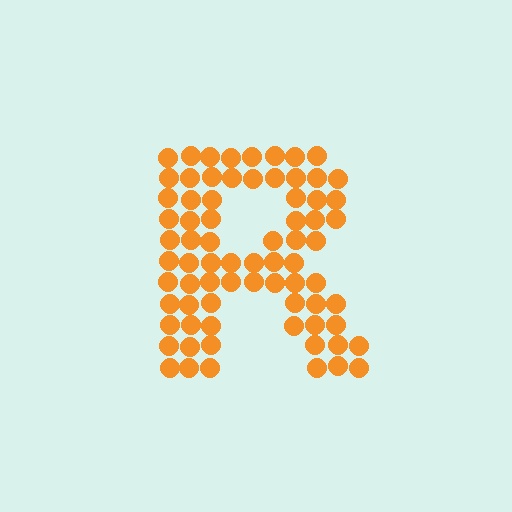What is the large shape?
The large shape is the letter R.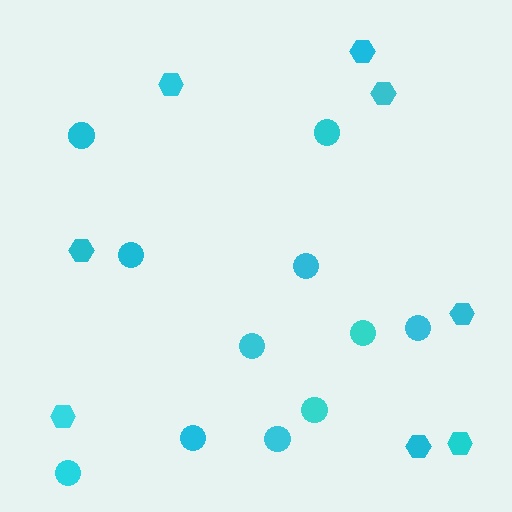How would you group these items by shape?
There are 2 groups: one group of circles (11) and one group of hexagons (8).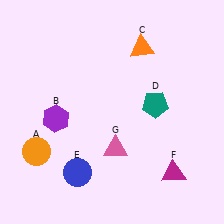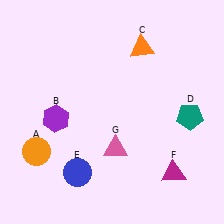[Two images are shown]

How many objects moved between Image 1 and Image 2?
1 object moved between the two images.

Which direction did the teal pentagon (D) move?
The teal pentagon (D) moved right.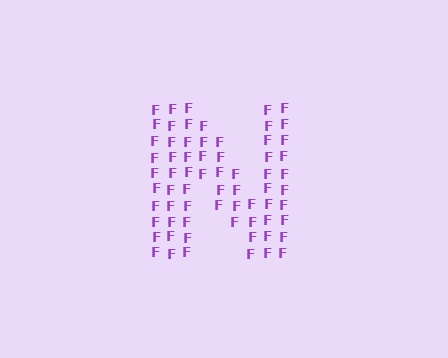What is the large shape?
The large shape is the letter N.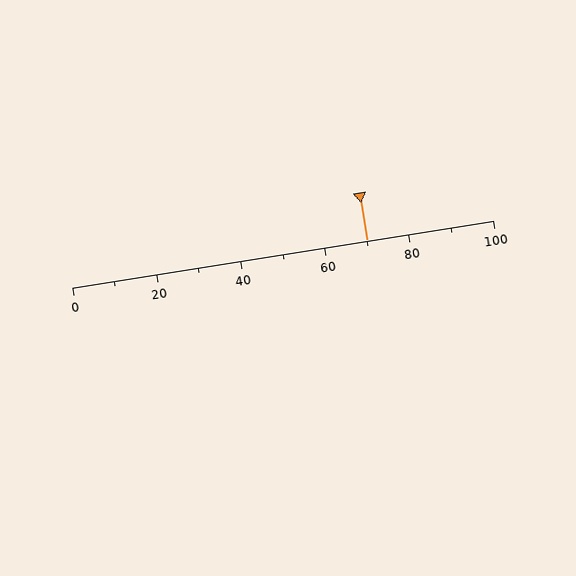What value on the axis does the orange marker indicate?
The marker indicates approximately 70.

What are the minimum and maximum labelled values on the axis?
The axis runs from 0 to 100.